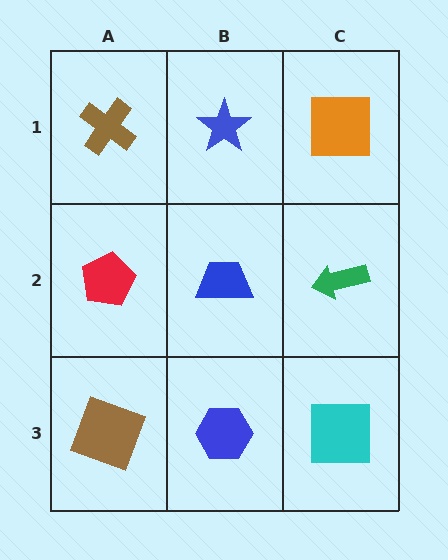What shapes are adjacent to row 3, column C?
A green arrow (row 2, column C), a blue hexagon (row 3, column B).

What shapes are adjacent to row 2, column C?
An orange square (row 1, column C), a cyan square (row 3, column C), a blue trapezoid (row 2, column B).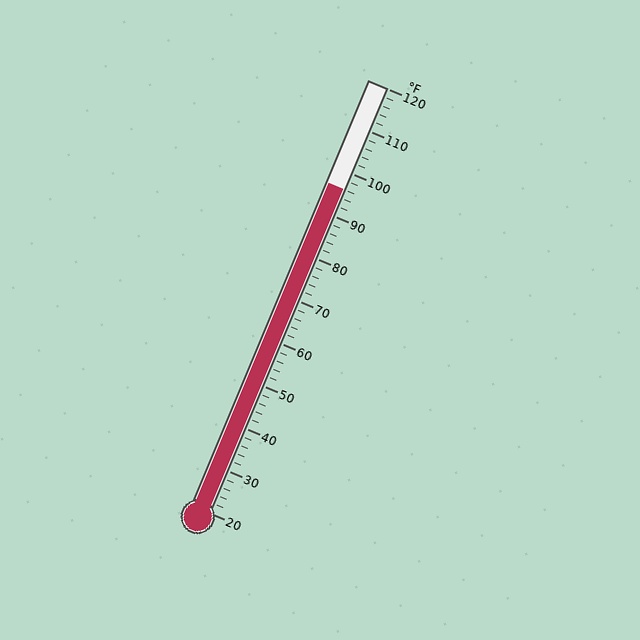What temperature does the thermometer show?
The thermometer shows approximately 96°F.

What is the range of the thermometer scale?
The thermometer scale ranges from 20°F to 120°F.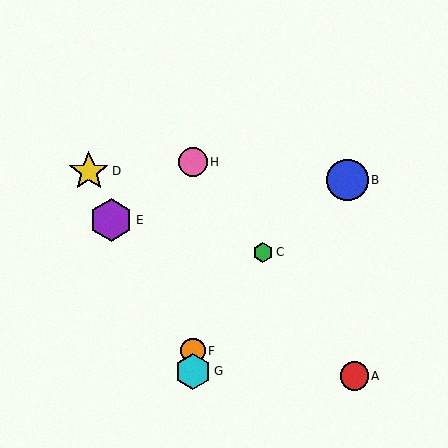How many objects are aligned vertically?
3 objects (F, G, H) are aligned vertically.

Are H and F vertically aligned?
Yes, both are at x≈193.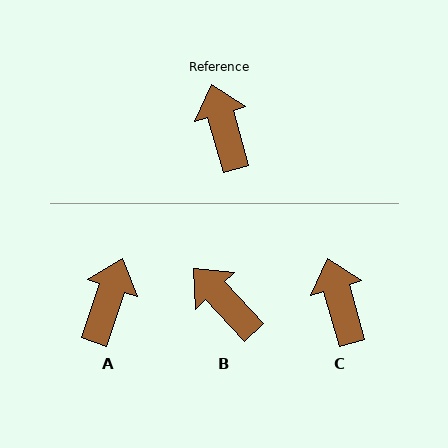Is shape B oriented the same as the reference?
No, it is off by about 27 degrees.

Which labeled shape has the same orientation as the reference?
C.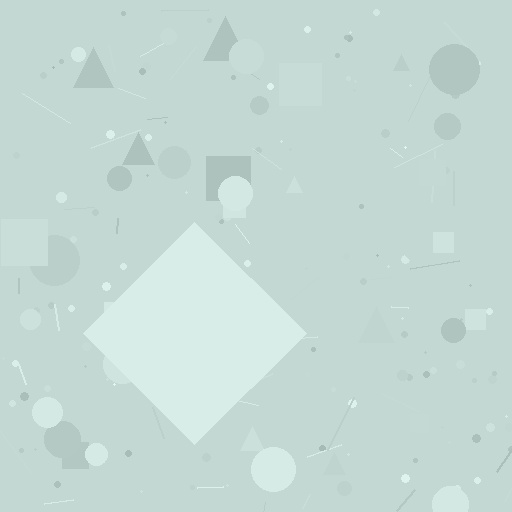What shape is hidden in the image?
A diamond is hidden in the image.